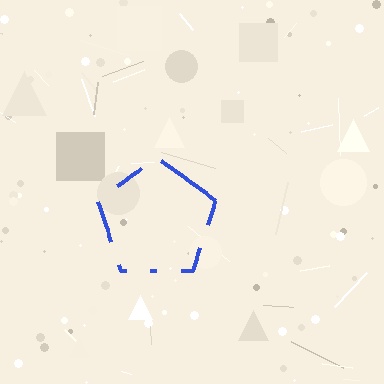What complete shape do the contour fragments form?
The contour fragments form a pentagon.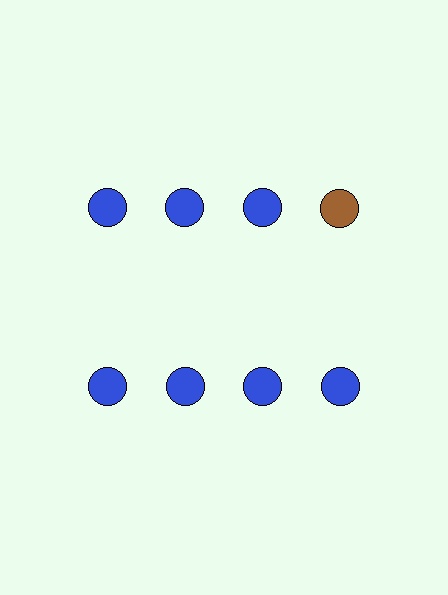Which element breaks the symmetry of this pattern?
The brown circle in the top row, second from right column breaks the symmetry. All other shapes are blue circles.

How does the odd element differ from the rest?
It has a different color: brown instead of blue.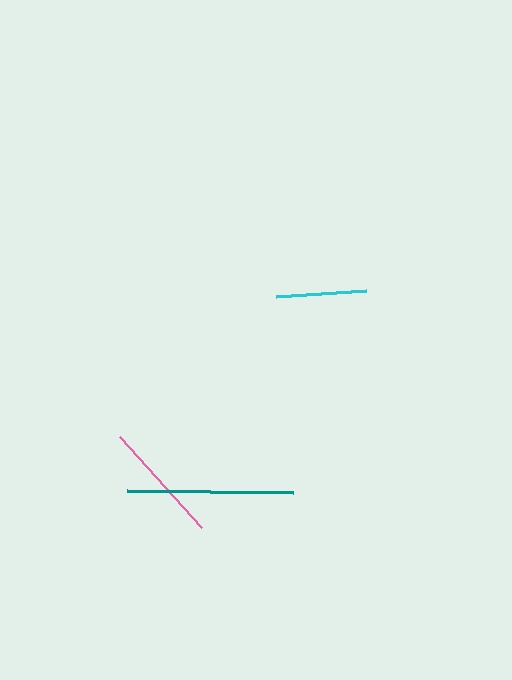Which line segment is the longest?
The teal line is the longest at approximately 167 pixels.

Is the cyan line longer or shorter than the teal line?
The teal line is longer than the cyan line.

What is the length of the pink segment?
The pink segment is approximately 122 pixels long.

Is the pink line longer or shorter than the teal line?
The teal line is longer than the pink line.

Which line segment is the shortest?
The cyan line is the shortest at approximately 90 pixels.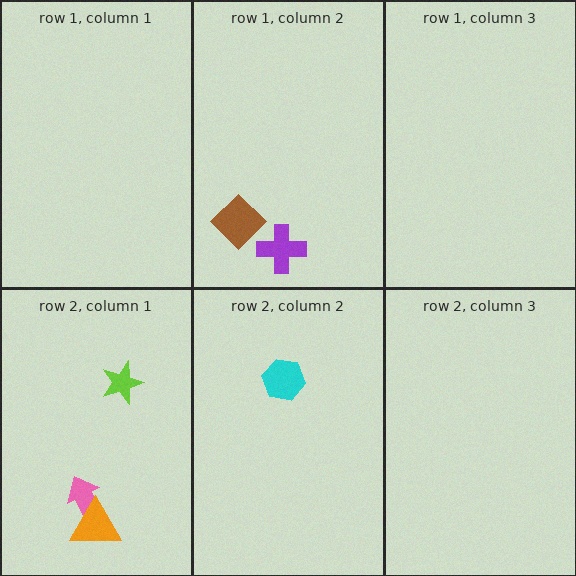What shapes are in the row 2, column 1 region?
The pink arrow, the orange triangle, the lime star.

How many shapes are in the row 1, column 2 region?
2.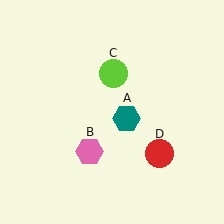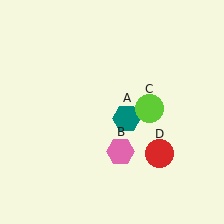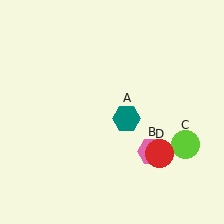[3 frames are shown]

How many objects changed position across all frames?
2 objects changed position: pink hexagon (object B), lime circle (object C).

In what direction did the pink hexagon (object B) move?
The pink hexagon (object B) moved right.